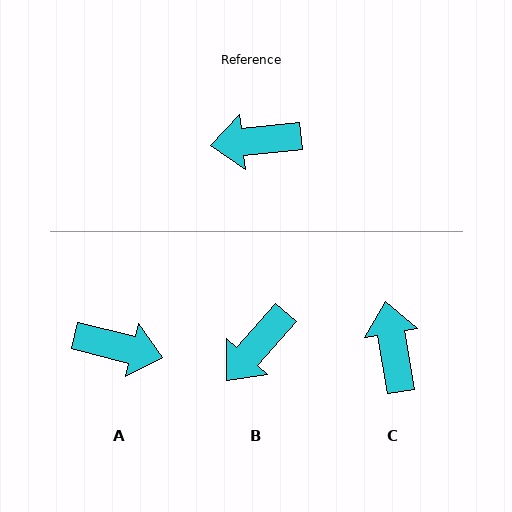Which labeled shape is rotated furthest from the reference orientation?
A, about 160 degrees away.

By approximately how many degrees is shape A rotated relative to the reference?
Approximately 160 degrees counter-clockwise.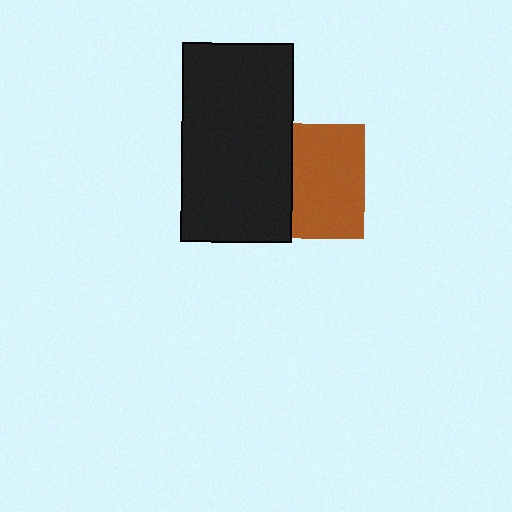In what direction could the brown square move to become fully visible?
The brown square could move right. That would shift it out from behind the black rectangle entirely.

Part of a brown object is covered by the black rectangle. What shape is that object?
It is a square.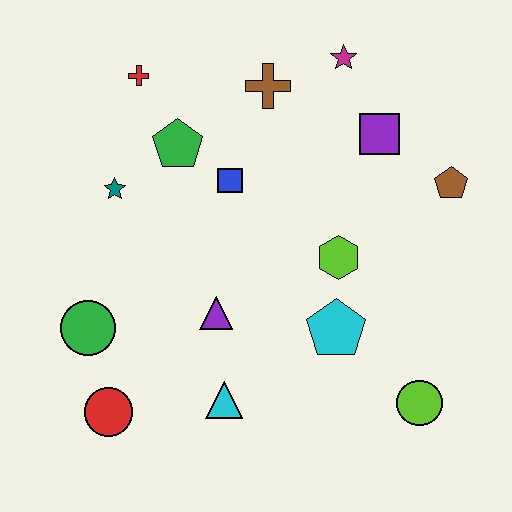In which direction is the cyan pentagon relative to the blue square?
The cyan pentagon is below the blue square.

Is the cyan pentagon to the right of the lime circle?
No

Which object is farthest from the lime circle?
The red cross is farthest from the lime circle.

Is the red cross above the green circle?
Yes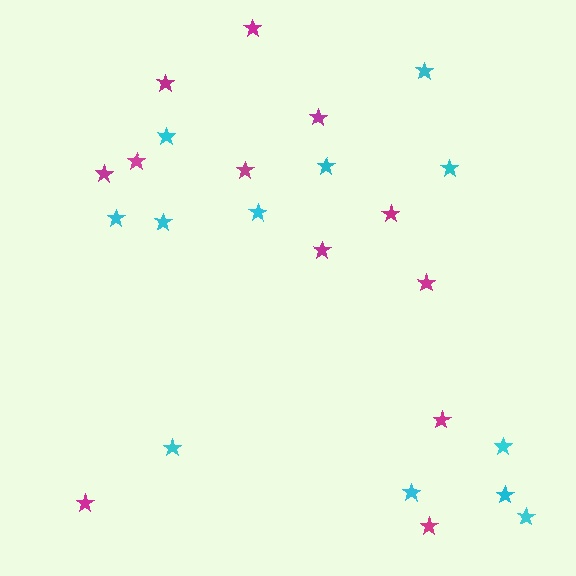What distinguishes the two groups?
There are 2 groups: one group of magenta stars (12) and one group of cyan stars (12).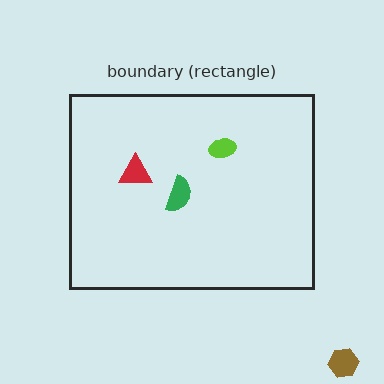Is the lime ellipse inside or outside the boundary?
Inside.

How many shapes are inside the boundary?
3 inside, 1 outside.